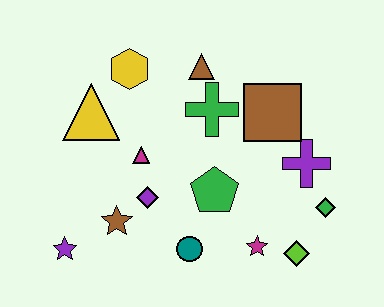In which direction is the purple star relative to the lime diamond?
The purple star is to the left of the lime diamond.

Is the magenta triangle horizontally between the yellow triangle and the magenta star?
Yes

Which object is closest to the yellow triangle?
The yellow hexagon is closest to the yellow triangle.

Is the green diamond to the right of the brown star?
Yes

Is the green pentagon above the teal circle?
Yes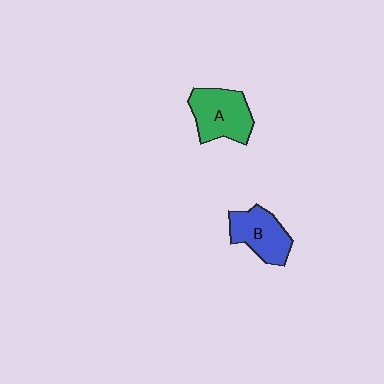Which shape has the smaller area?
Shape B (blue).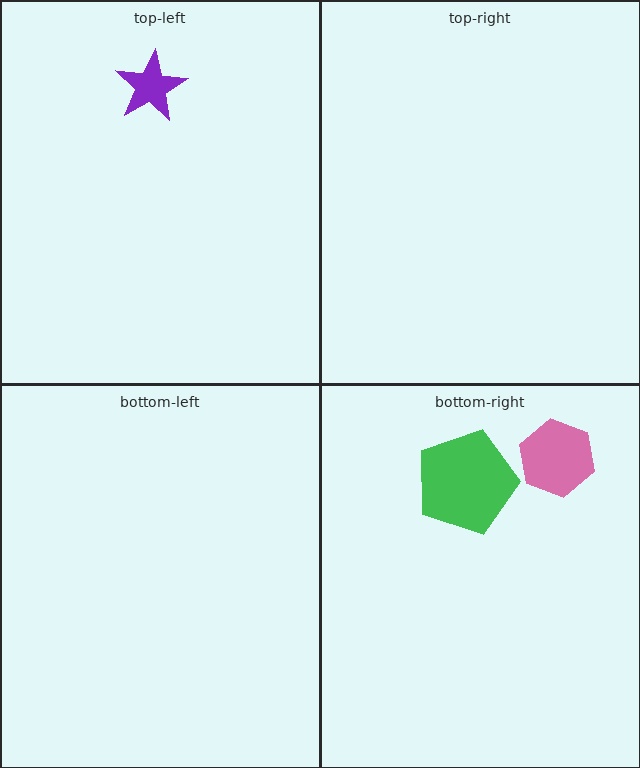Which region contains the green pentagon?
The bottom-right region.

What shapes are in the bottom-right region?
The pink hexagon, the green pentagon.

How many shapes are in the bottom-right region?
2.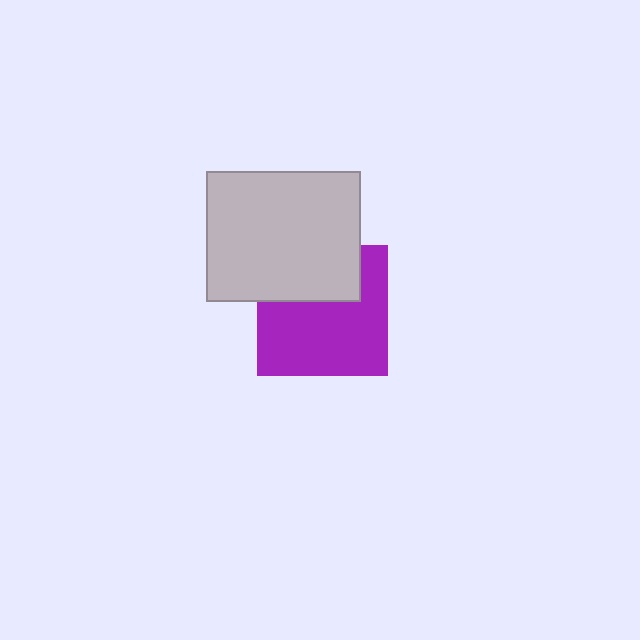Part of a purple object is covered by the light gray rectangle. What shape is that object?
It is a square.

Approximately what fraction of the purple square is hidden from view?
Roughly 34% of the purple square is hidden behind the light gray rectangle.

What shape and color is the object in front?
The object in front is a light gray rectangle.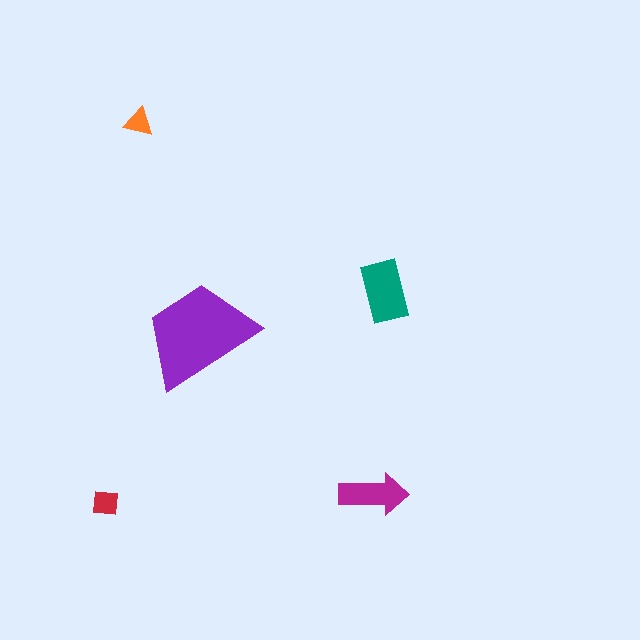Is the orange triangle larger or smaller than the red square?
Smaller.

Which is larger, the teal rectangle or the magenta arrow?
The teal rectangle.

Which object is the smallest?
The orange triangle.